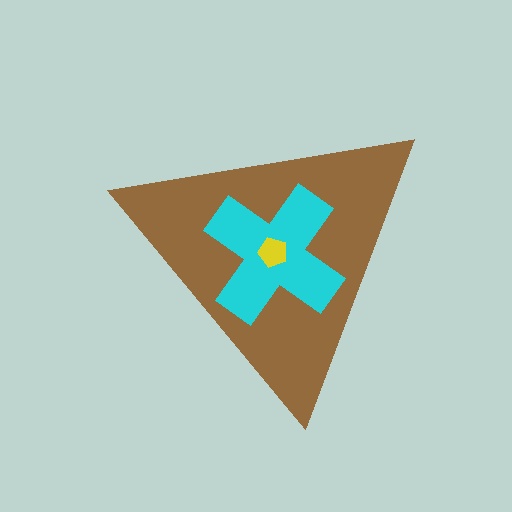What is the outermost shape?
The brown triangle.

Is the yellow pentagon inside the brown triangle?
Yes.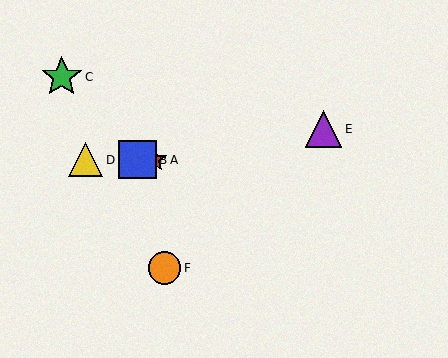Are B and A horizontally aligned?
Yes, both are at y≈160.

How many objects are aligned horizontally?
3 objects (A, B, D) are aligned horizontally.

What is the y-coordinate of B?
Object B is at y≈160.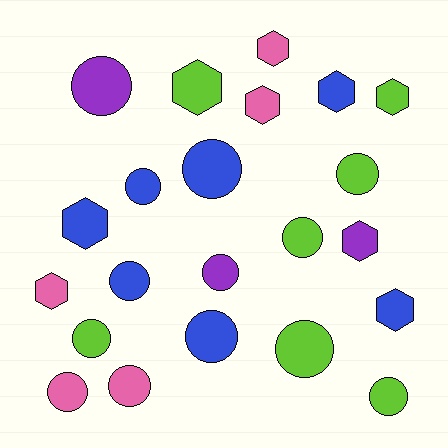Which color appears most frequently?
Lime, with 7 objects.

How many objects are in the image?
There are 22 objects.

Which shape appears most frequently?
Circle, with 13 objects.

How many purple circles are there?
There are 2 purple circles.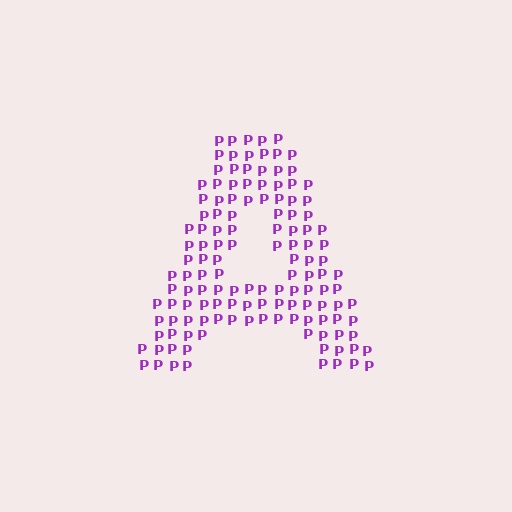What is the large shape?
The large shape is the letter A.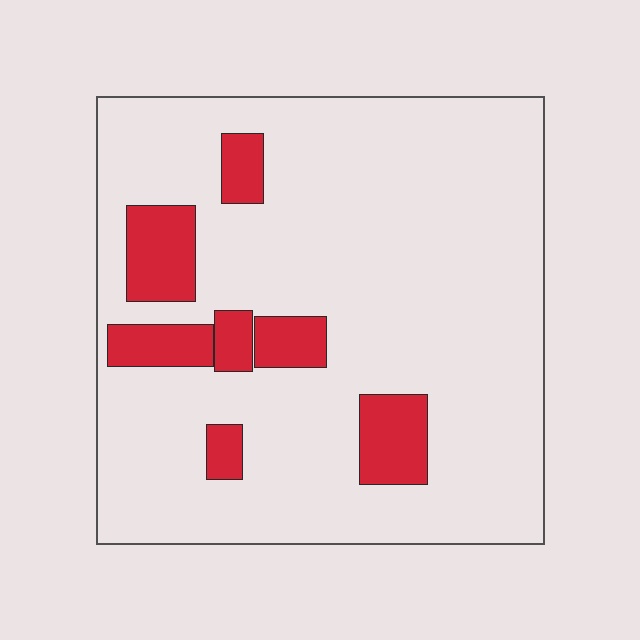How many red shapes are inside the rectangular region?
7.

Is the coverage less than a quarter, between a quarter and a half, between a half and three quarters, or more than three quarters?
Less than a quarter.